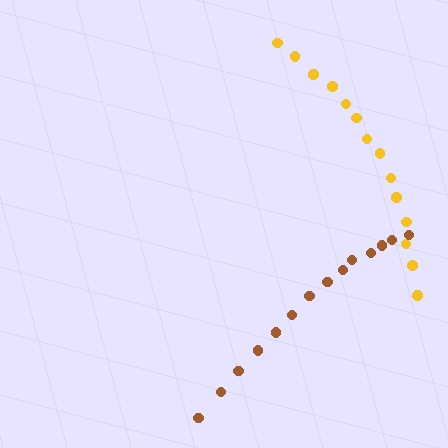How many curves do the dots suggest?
There are 2 distinct paths.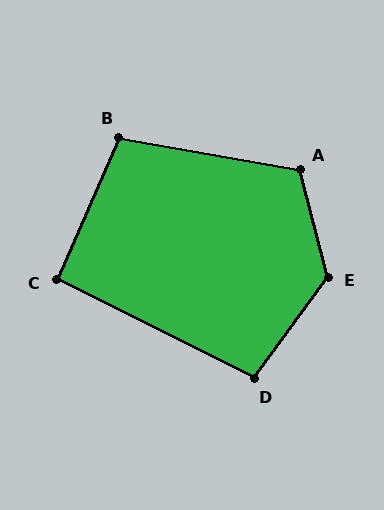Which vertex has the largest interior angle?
E, at approximately 129 degrees.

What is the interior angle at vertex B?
Approximately 104 degrees (obtuse).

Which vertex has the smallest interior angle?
C, at approximately 92 degrees.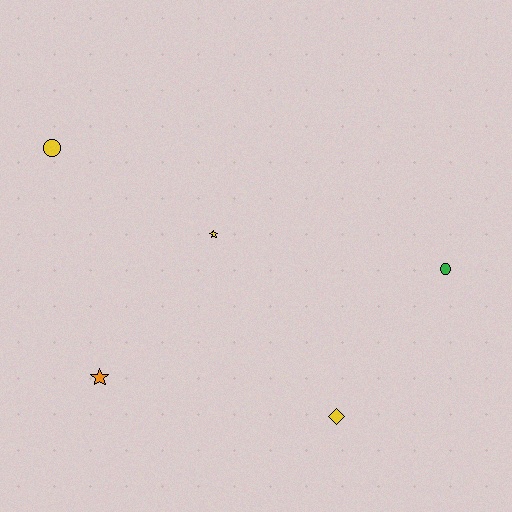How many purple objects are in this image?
There are no purple objects.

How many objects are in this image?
There are 5 objects.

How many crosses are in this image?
There are no crosses.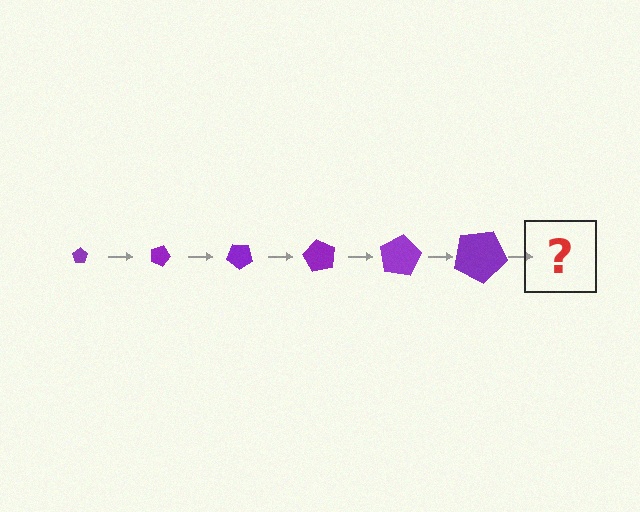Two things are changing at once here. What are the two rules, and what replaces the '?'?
The two rules are that the pentagon grows larger each step and it rotates 20 degrees each step. The '?' should be a pentagon, larger than the previous one and rotated 120 degrees from the start.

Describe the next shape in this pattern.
It should be a pentagon, larger than the previous one and rotated 120 degrees from the start.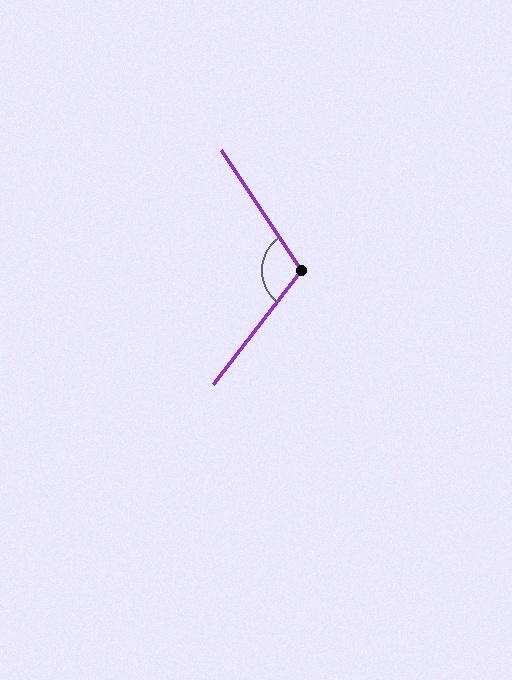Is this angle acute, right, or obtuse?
It is obtuse.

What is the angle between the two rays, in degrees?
Approximately 109 degrees.